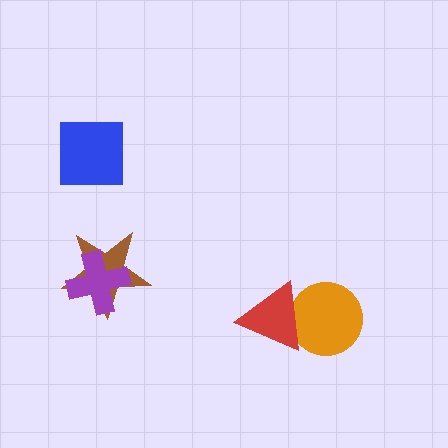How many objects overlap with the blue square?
0 objects overlap with the blue square.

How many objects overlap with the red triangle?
1 object overlaps with the red triangle.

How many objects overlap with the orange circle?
1 object overlaps with the orange circle.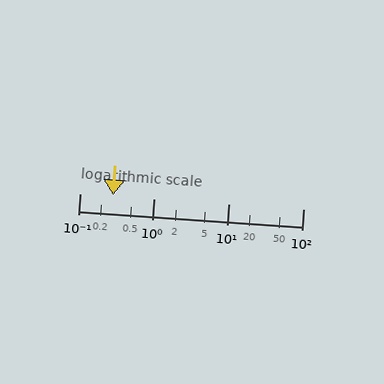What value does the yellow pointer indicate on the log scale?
The pointer indicates approximately 0.28.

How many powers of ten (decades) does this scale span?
The scale spans 3 decades, from 0.1 to 100.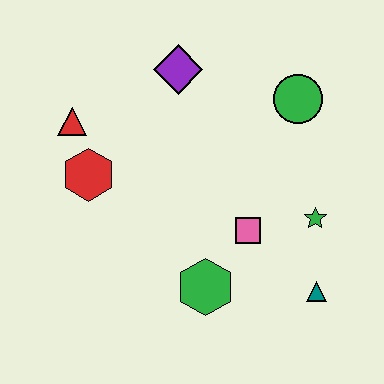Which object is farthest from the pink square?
The red triangle is farthest from the pink square.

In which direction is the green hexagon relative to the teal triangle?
The green hexagon is to the left of the teal triangle.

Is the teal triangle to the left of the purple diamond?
No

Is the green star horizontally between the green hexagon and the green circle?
No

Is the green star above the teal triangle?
Yes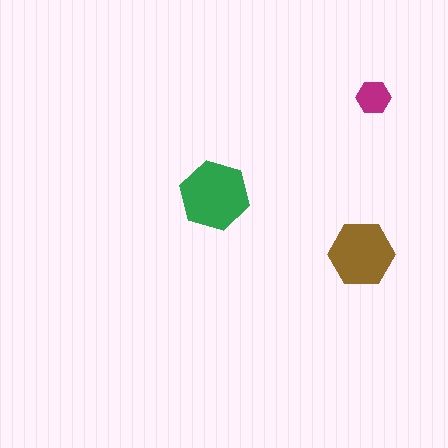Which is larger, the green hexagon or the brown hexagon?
The green one.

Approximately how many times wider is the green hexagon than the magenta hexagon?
About 2 times wider.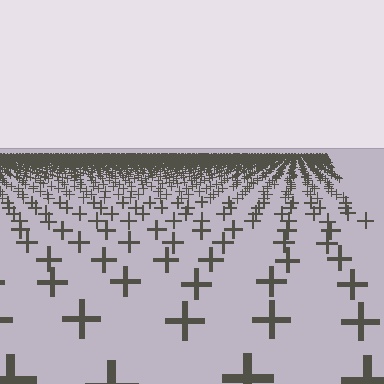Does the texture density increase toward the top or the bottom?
Density increases toward the top.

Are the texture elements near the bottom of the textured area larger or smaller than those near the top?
Larger. Near the bottom, elements are closer to the viewer and appear at a bigger on-screen size.